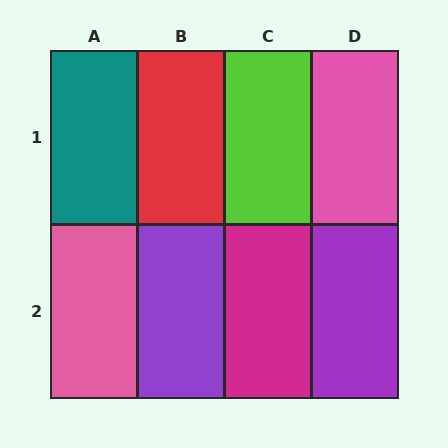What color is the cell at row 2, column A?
Pink.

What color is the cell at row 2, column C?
Magenta.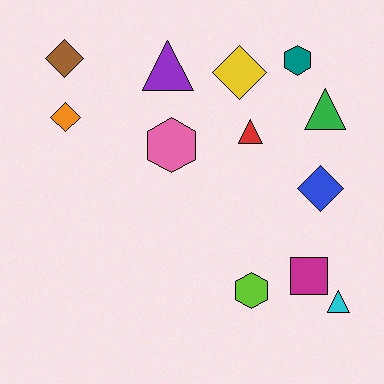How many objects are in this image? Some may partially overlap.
There are 12 objects.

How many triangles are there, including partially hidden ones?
There are 4 triangles.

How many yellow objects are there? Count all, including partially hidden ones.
There is 1 yellow object.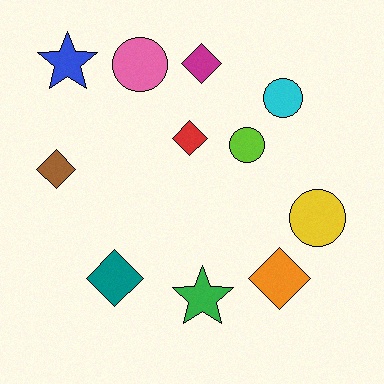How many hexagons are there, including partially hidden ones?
There are no hexagons.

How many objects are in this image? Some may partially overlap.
There are 11 objects.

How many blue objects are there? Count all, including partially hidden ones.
There is 1 blue object.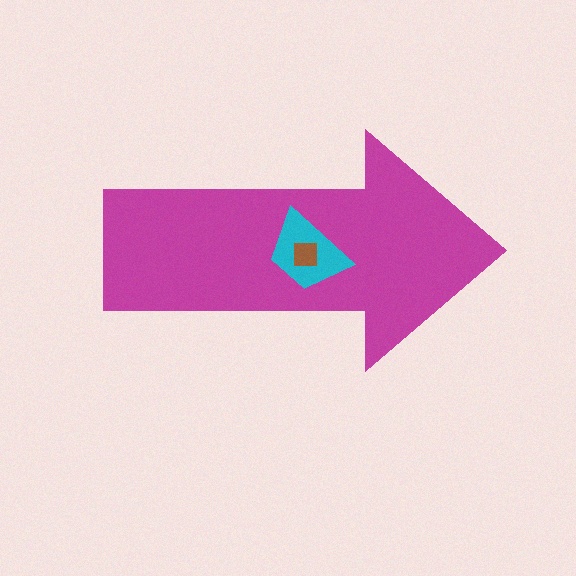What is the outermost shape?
The magenta arrow.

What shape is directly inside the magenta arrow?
The cyan trapezoid.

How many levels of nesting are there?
3.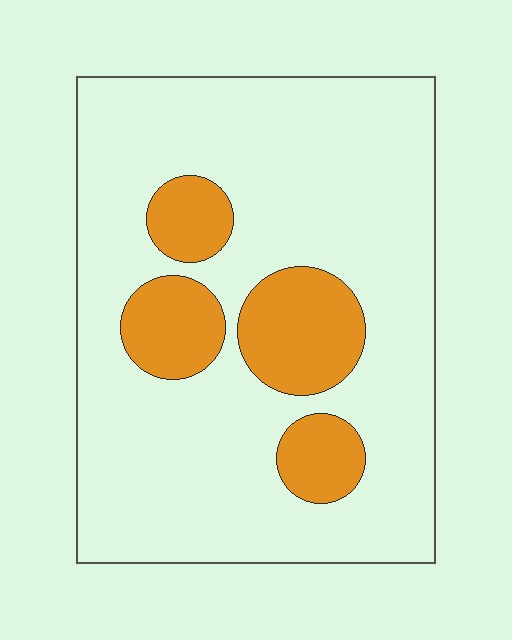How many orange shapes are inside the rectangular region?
4.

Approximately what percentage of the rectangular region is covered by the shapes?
Approximately 20%.